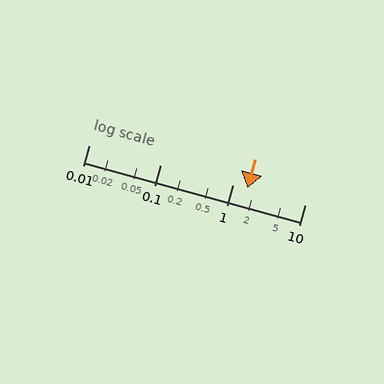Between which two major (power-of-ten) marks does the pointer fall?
The pointer is between 1 and 10.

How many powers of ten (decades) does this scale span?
The scale spans 3 decades, from 0.01 to 10.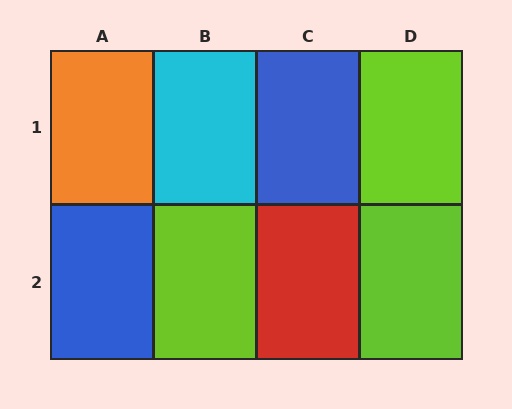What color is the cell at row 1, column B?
Cyan.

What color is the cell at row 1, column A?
Orange.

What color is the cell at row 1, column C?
Blue.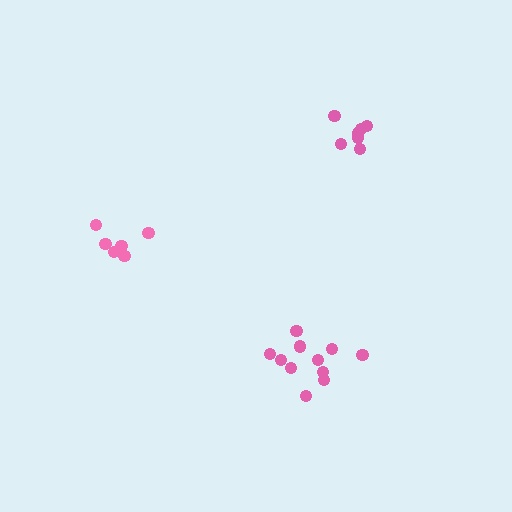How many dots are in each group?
Group 1: 6 dots, Group 2: 11 dots, Group 3: 7 dots (24 total).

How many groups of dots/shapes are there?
There are 3 groups.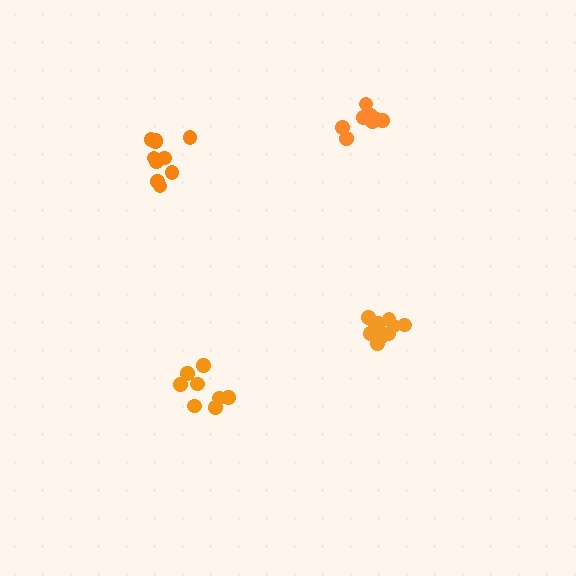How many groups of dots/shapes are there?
There are 4 groups.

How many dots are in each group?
Group 1: 11 dots, Group 2: 10 dots, Group 3: 8 dots, Group 4: 8 dots (37 total).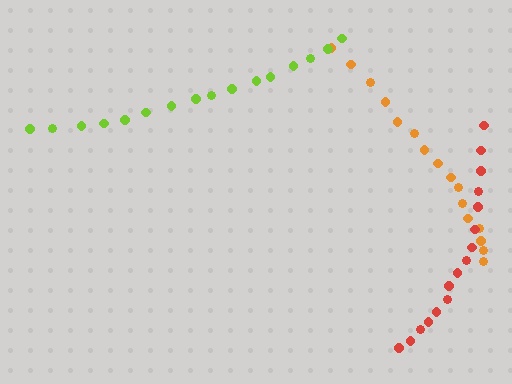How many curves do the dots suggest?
There are 3 distinct paths.